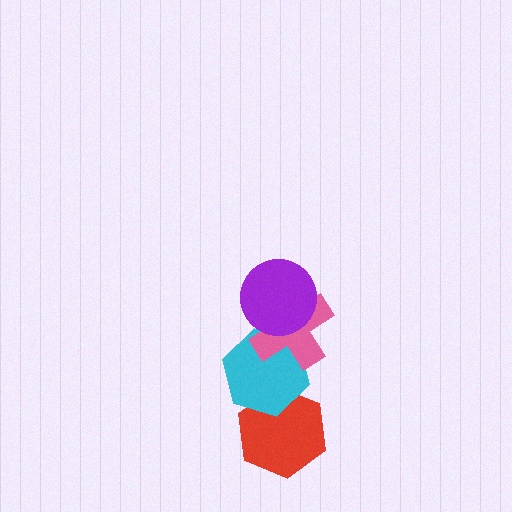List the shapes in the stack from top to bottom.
From top to bottom: the purple circle, the pink cross, the cyan hexagon, the red hexagon.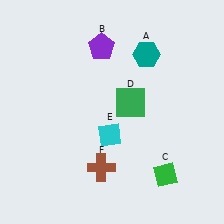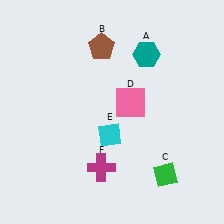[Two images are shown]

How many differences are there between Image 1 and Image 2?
There are 3 differences between the two images.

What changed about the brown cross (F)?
In Image 1, F is brown. In Image 2, it changed to magenta.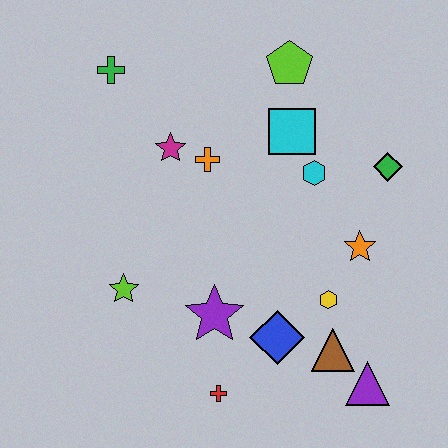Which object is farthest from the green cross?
The purple triangle is farthest from the green cross.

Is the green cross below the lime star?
No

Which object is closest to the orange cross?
The magenta star is closest to the orange cross.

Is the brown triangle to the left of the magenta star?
No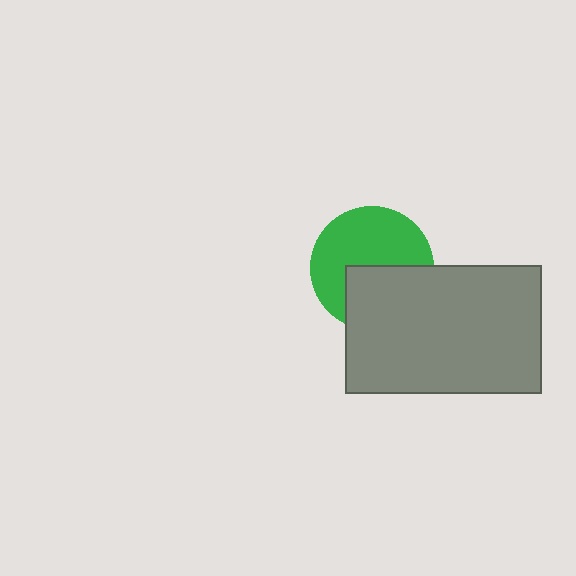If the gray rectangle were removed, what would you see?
You would see the complete green circle.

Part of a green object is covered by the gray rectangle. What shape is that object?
It is a circle.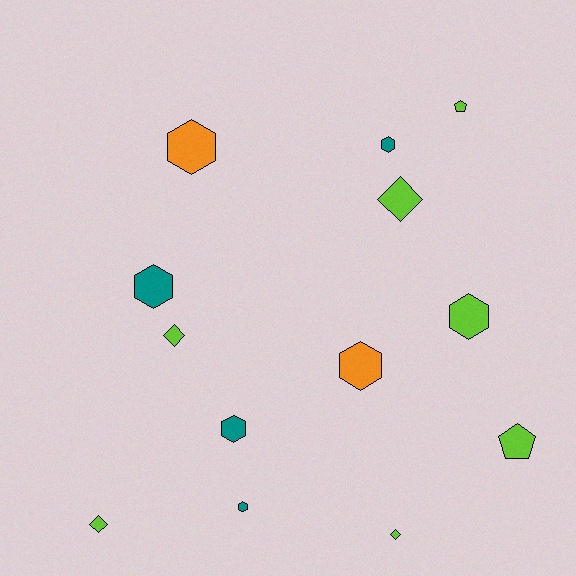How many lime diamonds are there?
There are 4 lime diamonds.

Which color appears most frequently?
Lime, with 7 objects.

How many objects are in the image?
There are 13 objects.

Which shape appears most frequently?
Hexagon, with 7 objects.